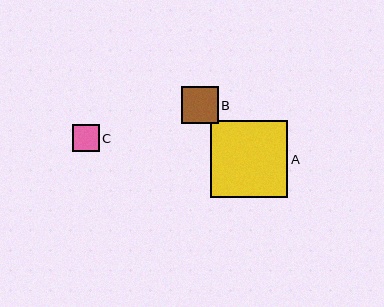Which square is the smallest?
Square C is the smallest with a size of approximately 27 pixels.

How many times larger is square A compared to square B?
Square A is approximately 2.1 times the size of square B.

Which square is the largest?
Square A is the largest with a size of approximately 77 pixels.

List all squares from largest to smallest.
From largest to smallest: A, B, C.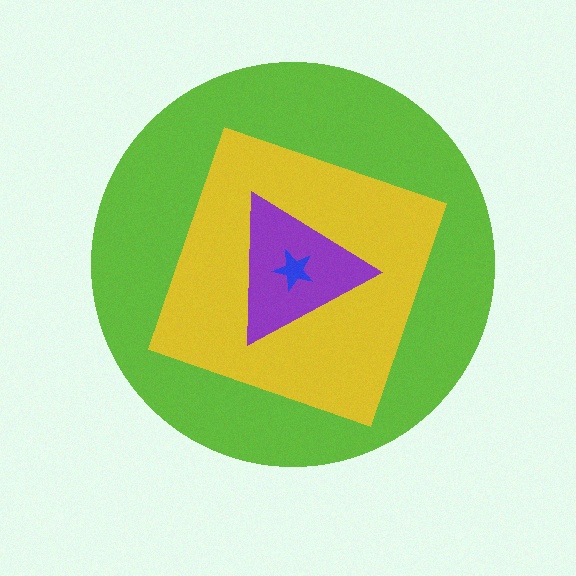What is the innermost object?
The blue star.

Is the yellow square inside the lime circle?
Yes.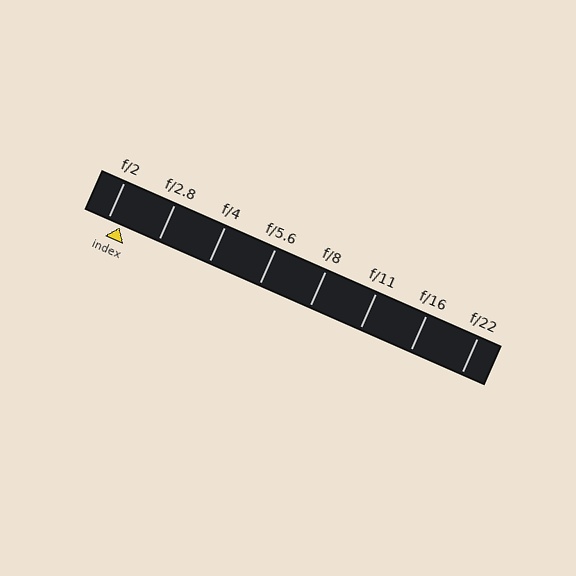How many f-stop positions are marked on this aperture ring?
There are 8 f-stop positions marked.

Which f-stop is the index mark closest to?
The index mark is closest to f/2.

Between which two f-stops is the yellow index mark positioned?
The index mark is between f/2 and f/2.8.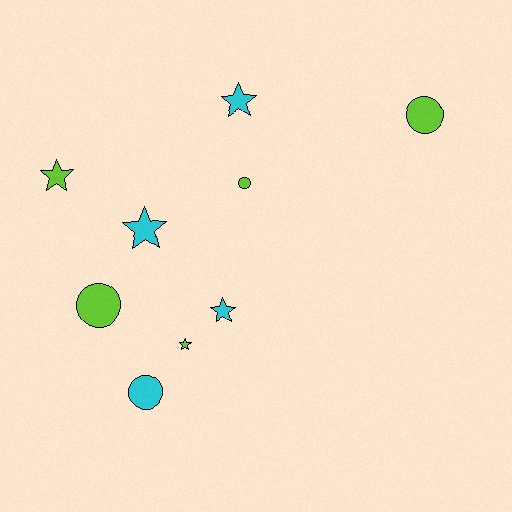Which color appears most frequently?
Lime, with 5 objects.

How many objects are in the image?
There are 9 objects.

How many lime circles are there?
There are 3 lime circles.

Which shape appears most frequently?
Star, with 5 objects.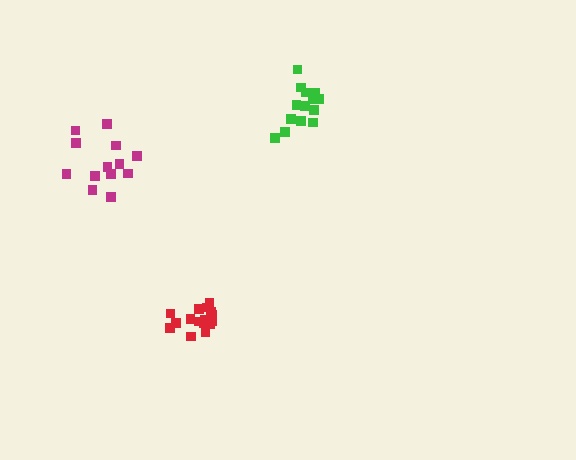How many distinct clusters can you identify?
There are 3 distinct clusters.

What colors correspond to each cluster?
The clusters are colored: green, magenta, red.